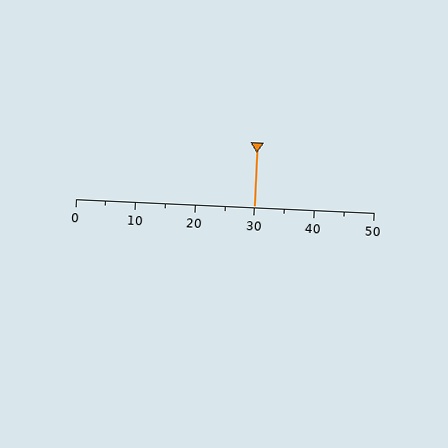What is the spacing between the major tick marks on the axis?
The major ticks are spaced 10 apart.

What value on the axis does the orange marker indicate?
The marker indicates approximately 30.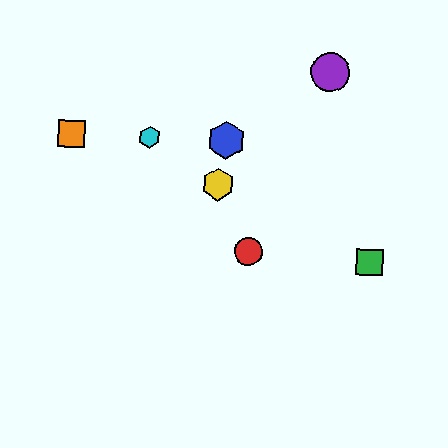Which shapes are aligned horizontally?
The blue hexagon, the orange square, the cyan hexagon are aligned horizontally.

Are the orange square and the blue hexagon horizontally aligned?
Yes, both are at y≈134.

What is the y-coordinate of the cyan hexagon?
The cyan hexagon is at y≈137.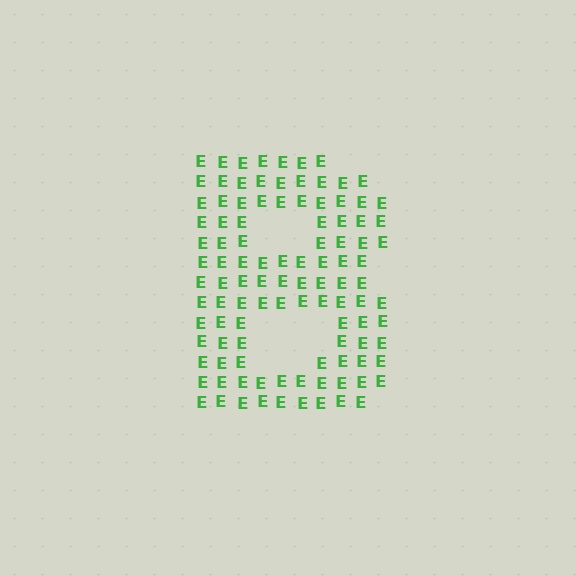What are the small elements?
The small elements are letter E's.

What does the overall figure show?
The overall figure shows the letter B.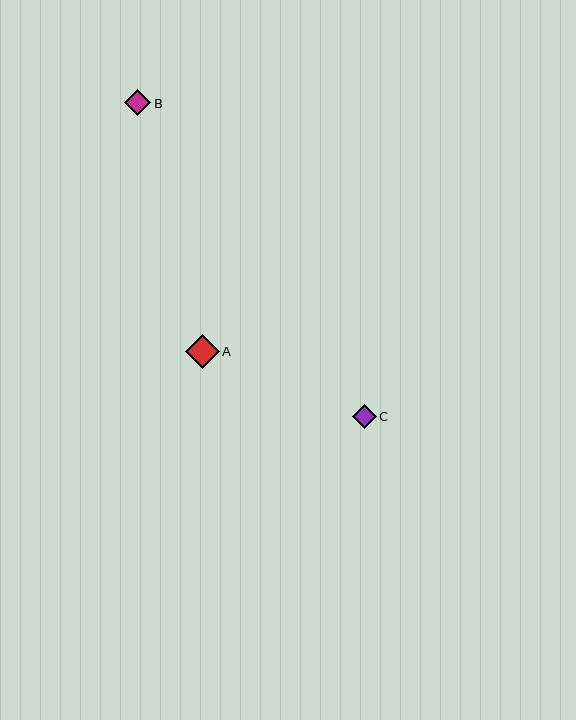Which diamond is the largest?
Diamond A is the largest with a size of approximately 34 pixels.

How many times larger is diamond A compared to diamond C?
Diamond A is approximately 1.4 times the size of diamond C.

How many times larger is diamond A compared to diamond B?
Diamond A is approximately 1.3 times the size of diamond B.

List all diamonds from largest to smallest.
From largest to smallest: A, B, C.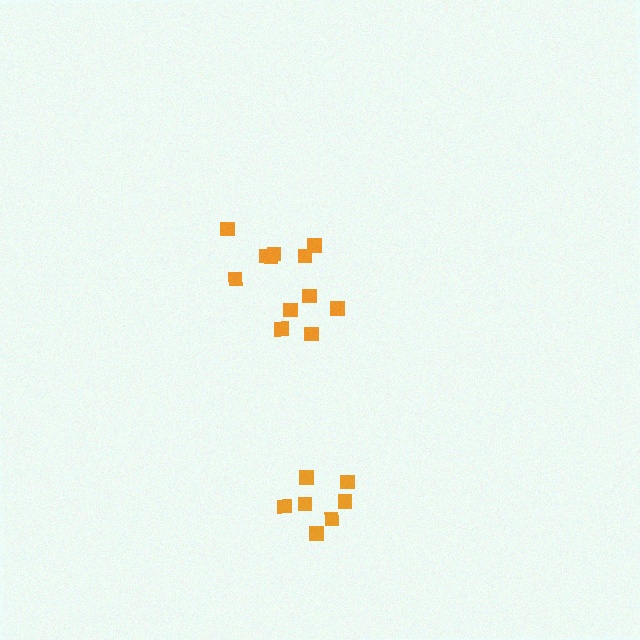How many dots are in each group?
Group 1: 12 dots, Group 2: 7 dots (19 total).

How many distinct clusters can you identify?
There are 2 distinct clusters.